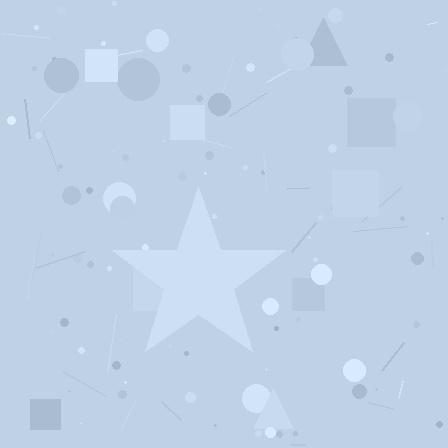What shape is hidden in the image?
A star is hidden in the image.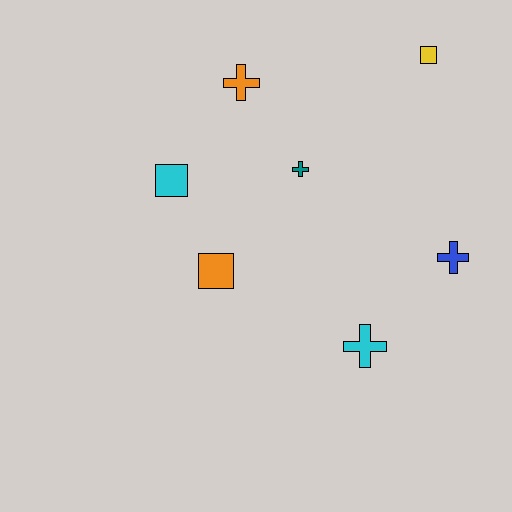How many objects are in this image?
There are 7 objects.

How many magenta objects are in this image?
There are no magenta objects.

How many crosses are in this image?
There are 4 crosses.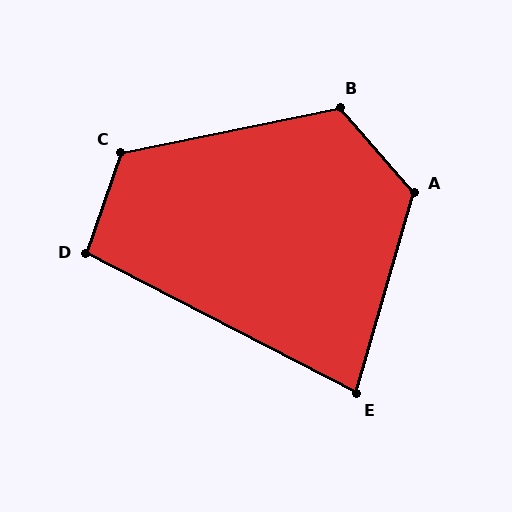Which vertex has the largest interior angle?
A, at approximately 123 degrees.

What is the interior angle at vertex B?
Approximately 120 degrees (obtuse).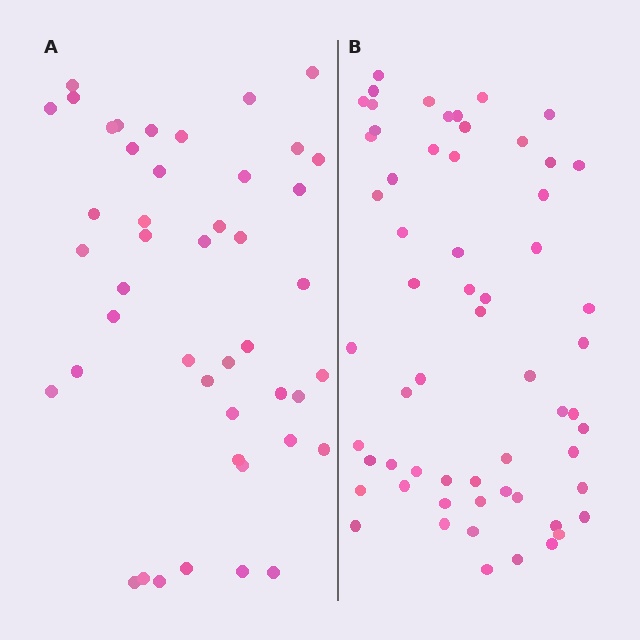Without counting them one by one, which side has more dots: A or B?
Region B (the right region) has more dots.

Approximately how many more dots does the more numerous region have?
Region B has approximately 15 more dots than region A.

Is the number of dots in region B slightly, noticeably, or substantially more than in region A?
Region B has noticeably more, but not dramatically so. The ratio is roughly 1.3 to 1.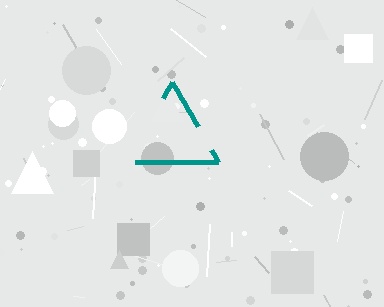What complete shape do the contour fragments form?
The contour fragments form a triangle.